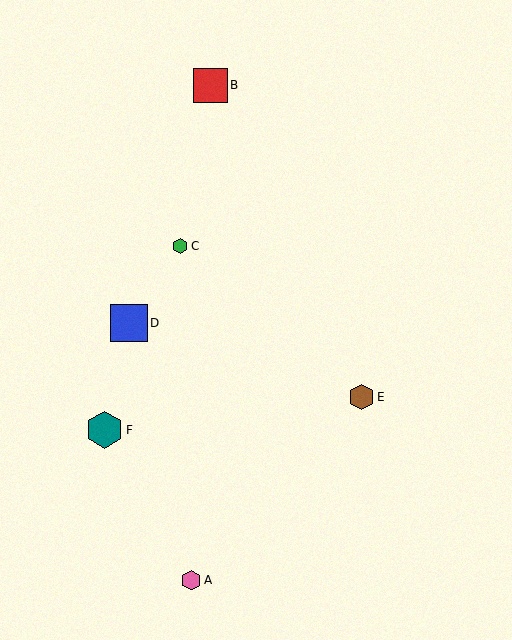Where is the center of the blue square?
The center of the blue square is at (129, 323).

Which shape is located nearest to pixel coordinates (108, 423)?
The teal hexagon (labeled F) at (105, 430) is nearest to that location.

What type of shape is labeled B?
Shape B is a red square.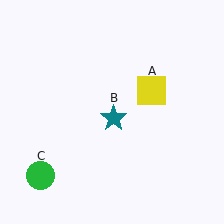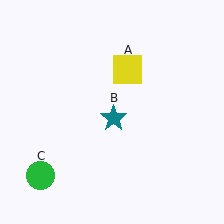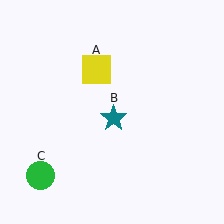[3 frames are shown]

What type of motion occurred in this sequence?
The yellow square (object A) rotated counterclockwise around the center of the scene.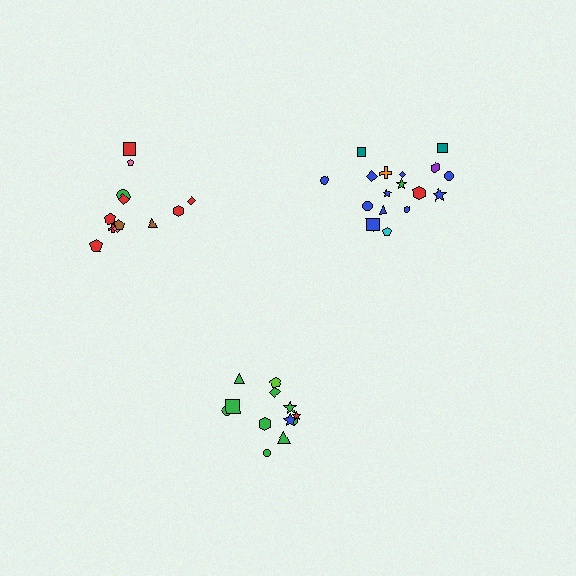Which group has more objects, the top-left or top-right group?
The top-right group.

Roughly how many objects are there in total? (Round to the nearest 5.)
Roughly 40 objects in total.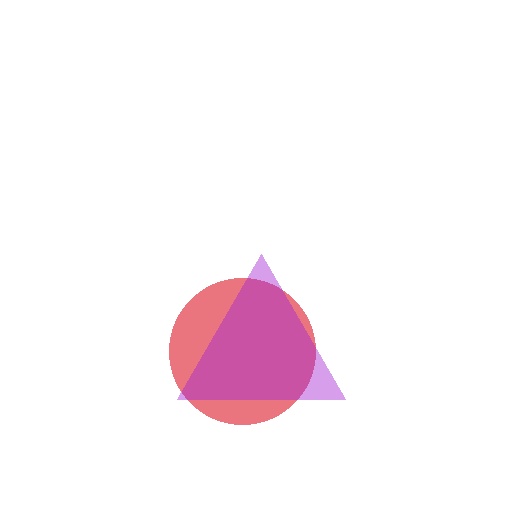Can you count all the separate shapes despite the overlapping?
Yes, there are 2 separate shapes.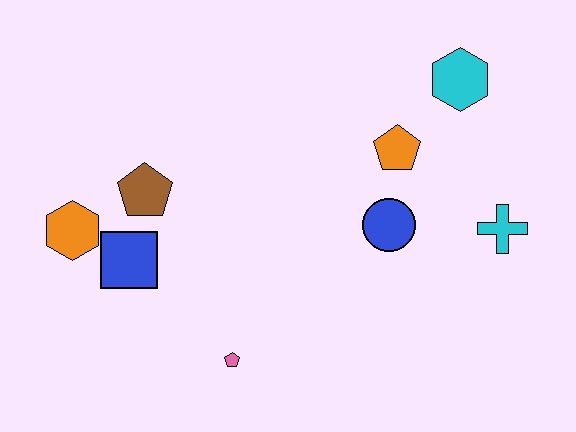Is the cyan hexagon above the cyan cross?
Yes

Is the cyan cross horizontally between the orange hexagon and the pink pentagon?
No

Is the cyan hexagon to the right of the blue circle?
Yes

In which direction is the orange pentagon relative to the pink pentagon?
The orange pentagon is above the pink pentagon.